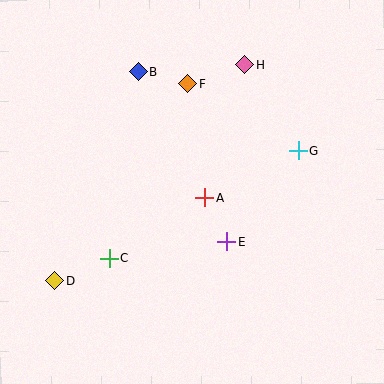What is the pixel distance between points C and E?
The distance between C and E is 119 pixels.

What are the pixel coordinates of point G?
Point G is at (298, 150).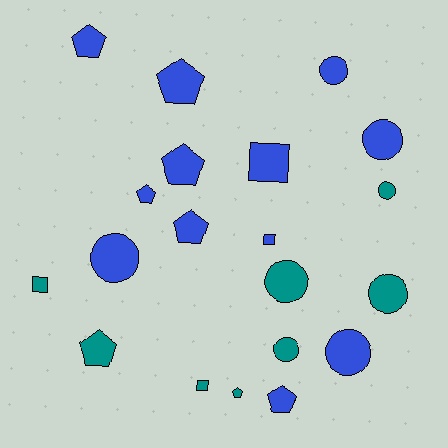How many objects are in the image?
There are 20 objects.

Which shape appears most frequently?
Pentagon, with 8 objects.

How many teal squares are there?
There are 2 teal squares.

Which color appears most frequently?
Blue, with 12 objects.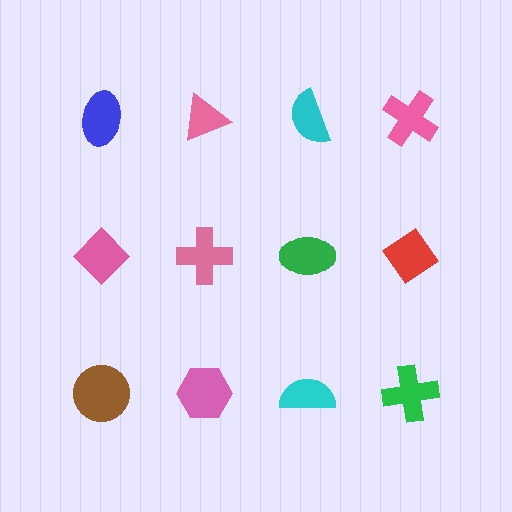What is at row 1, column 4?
A pink cross.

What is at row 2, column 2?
A pink cross.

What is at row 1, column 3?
A cyan semicircle.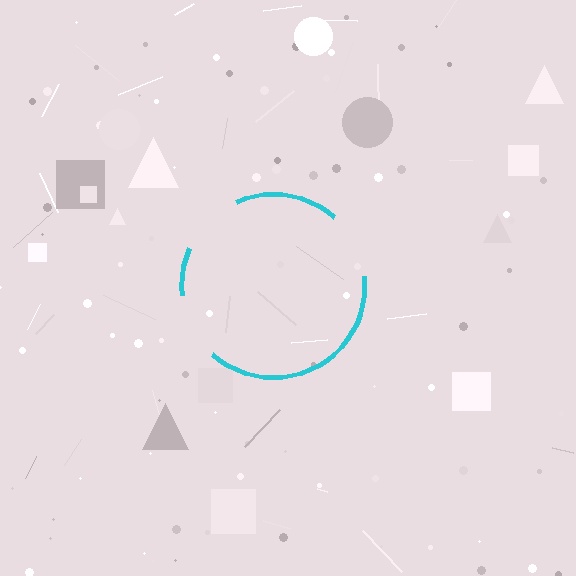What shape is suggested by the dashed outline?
The dashed outline suggests a circle.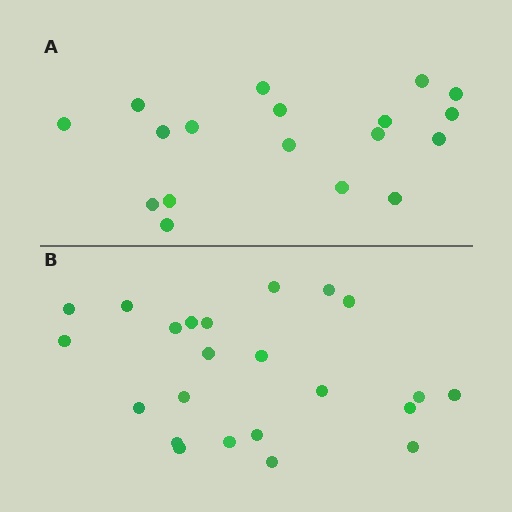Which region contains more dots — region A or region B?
Region B (the bottom region) has more dots.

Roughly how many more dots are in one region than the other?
Region B has about 5 more dots than region A.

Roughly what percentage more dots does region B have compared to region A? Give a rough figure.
About 30% more.